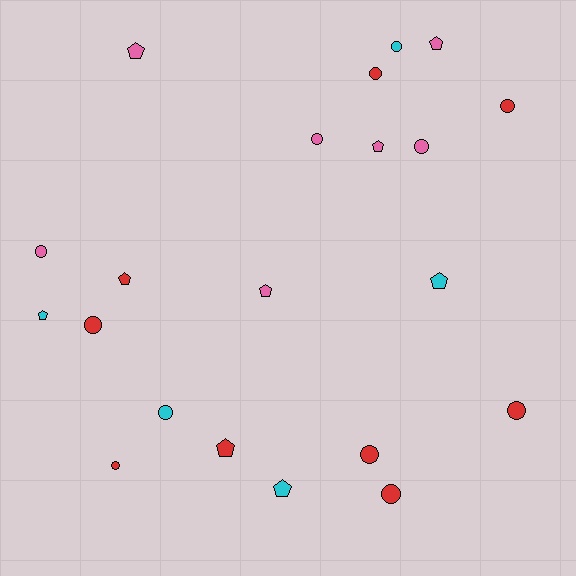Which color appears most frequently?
Red, with 9 objects.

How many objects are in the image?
There are 21 objects.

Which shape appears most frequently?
Circle, with 12 objects.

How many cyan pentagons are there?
There are 3 cyan pentagons.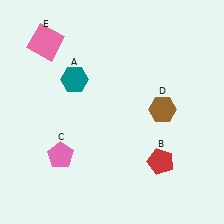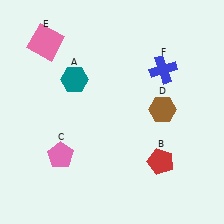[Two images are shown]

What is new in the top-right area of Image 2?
A blue cross (F) was added in the top-right area of Image 2.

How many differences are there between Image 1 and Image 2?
There is 1 difference between the two images.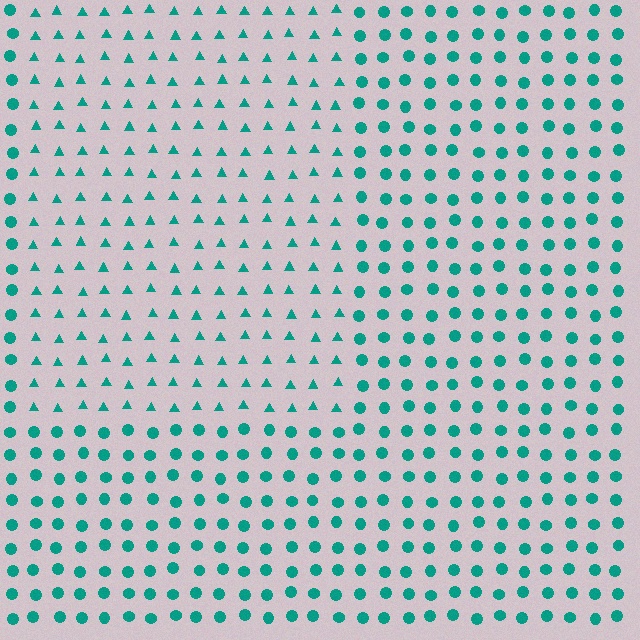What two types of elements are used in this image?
The image uses triangles inside the rectangle region and circles outside it.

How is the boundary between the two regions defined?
The boundary is defined by a change in element shape: triangles inside vs. circles outside. All elements share the same color and spacing.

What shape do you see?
I see a rectangle.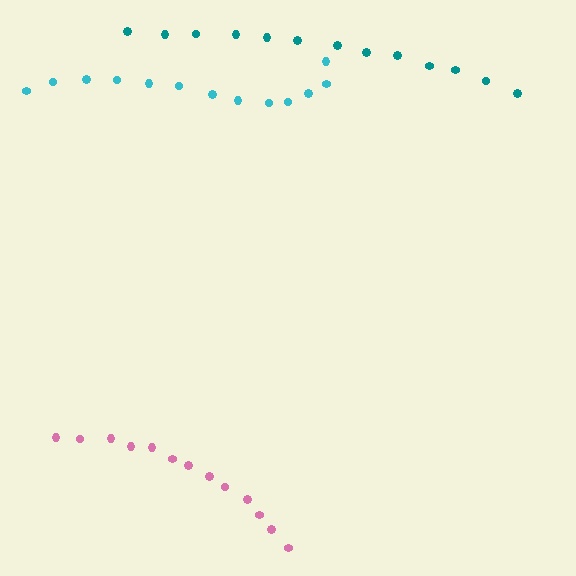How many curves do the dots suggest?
There are 3 distinct paths.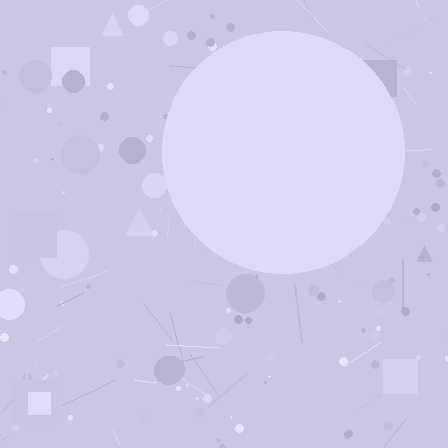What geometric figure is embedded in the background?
A circle is embedded in the background.